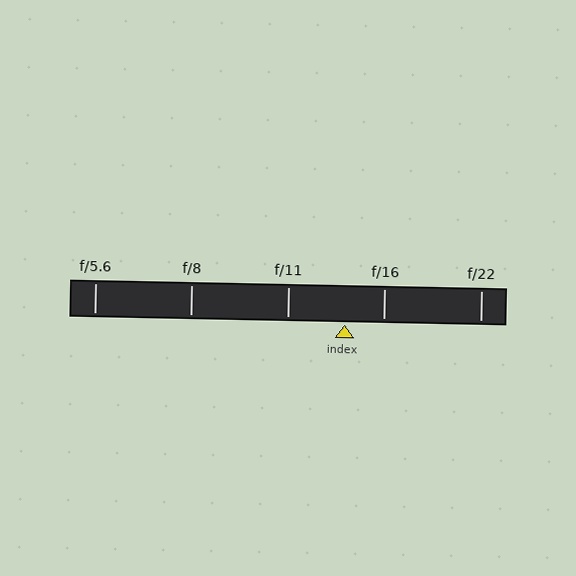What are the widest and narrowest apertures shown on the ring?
The widest aperture shown is f/5.6 and the narrowest is f/22.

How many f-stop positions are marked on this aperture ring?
There are 5 f-stop positions marked.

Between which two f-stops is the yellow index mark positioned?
The index mark is between f/11 and f/16.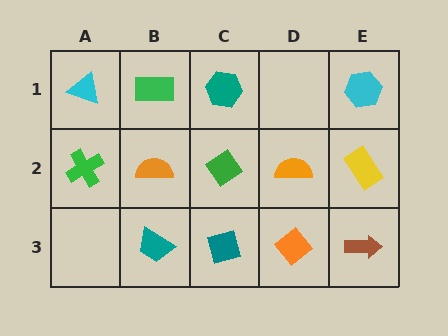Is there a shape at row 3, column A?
No, that cell is empty.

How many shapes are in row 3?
4 shapes.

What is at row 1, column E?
A cyan hexagon.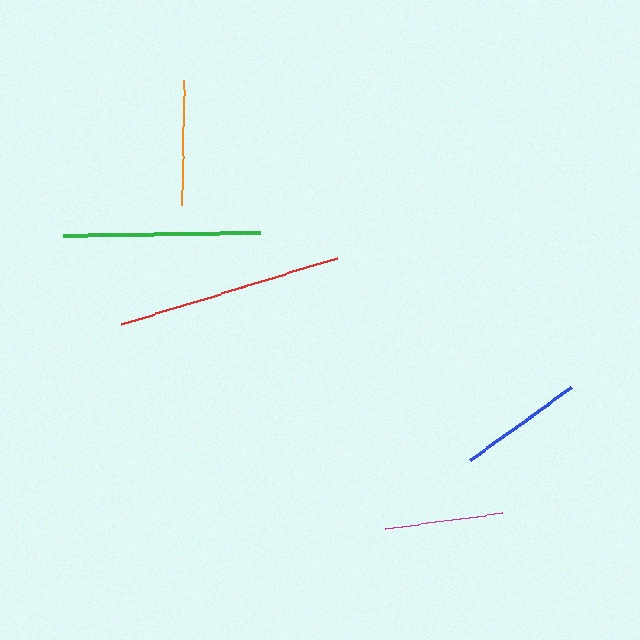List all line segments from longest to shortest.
From longest to shortest: red, green, orange, blue, magenta.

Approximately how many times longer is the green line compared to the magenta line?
The green line is approximately 1.7 times the length of the magenta line.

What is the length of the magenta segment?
The magenta segment is approximately 118 pixels long.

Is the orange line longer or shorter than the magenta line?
The orange line is longer than the magenta line.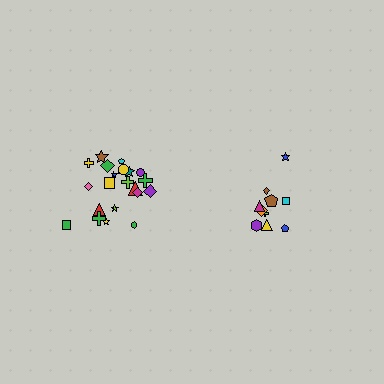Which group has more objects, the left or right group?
The left group.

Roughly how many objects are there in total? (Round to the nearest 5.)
Roughly 30 objects in total.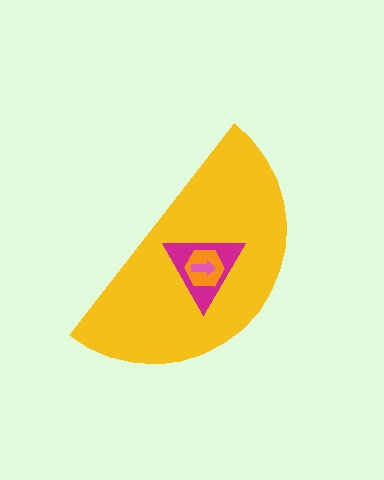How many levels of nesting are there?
4.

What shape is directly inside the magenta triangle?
The orange hexagon.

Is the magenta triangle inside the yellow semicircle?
Yes.